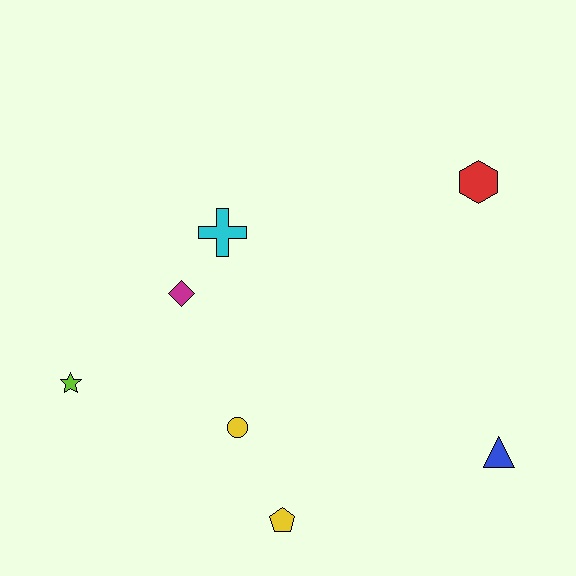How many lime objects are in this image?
There is 1 lime object.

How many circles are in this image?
There is 1 circle.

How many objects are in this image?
There are 7 objects.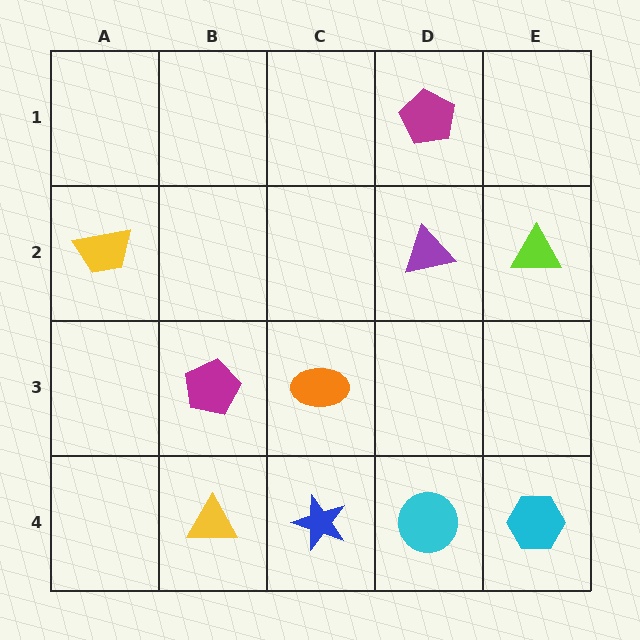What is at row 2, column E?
A lime triangle.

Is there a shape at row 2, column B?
No, that cell is empty.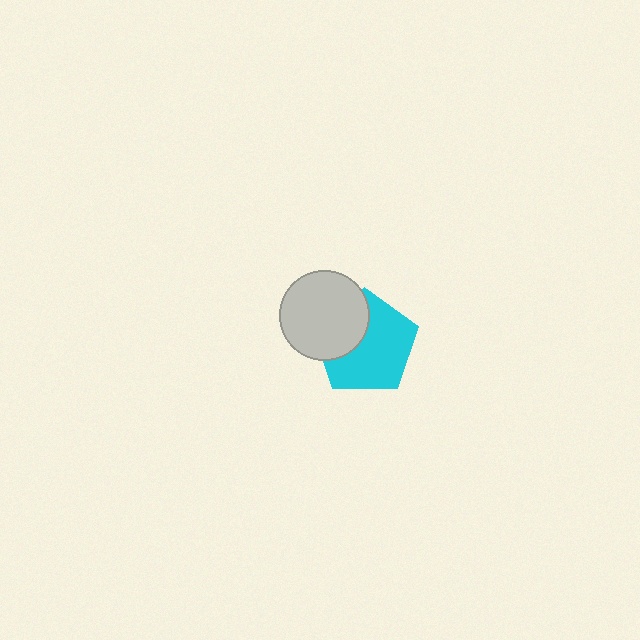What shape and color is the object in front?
The object in front is a light gray circle.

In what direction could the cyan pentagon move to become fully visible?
The cyan pentagon could move toward the lower-right. That would shift it out from behind the light gray circle entirely.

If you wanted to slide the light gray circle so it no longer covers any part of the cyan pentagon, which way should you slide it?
Slide it toward the upper-left — that is the most direct way to separate the two shapes.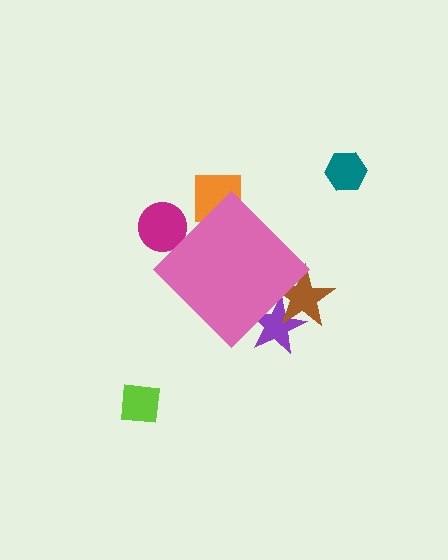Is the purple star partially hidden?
Yes, the purple star is partially hidden behind the pink diamond.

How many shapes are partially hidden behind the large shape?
4 shapes are partially hidden.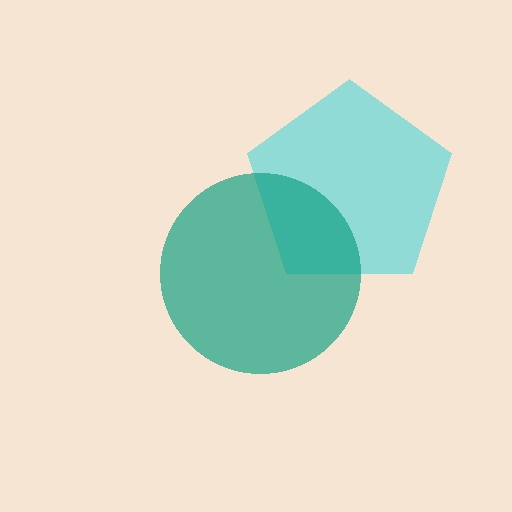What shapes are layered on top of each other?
The layered shapes are: a cyan pentagon, a teal circle.